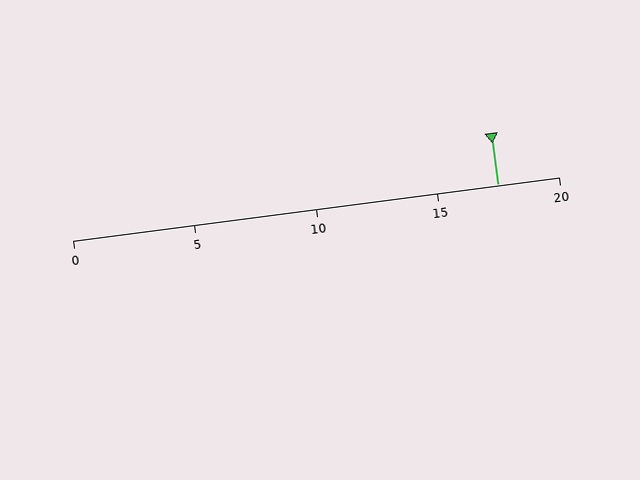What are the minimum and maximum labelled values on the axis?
The axis runs from 0 to 20.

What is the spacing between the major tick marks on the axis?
The major ticks are spaced 5 apart.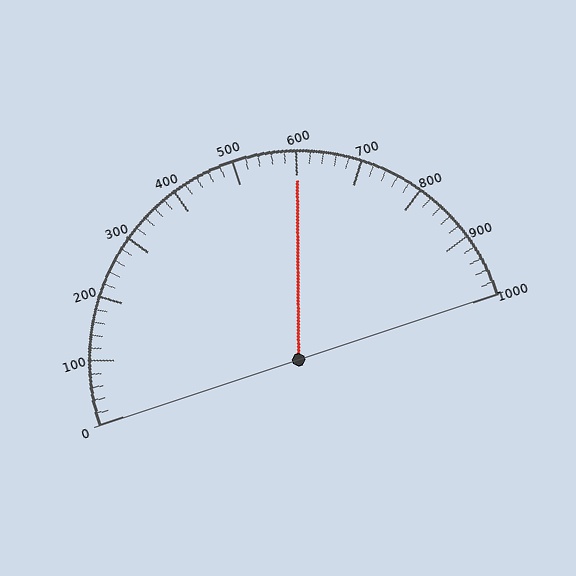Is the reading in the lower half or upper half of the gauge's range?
The reading is in the upper half of the range (0 to 1000).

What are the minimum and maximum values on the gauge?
The gauge ranges from 0 to 1000.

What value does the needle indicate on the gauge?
The needle indicates approximately 600.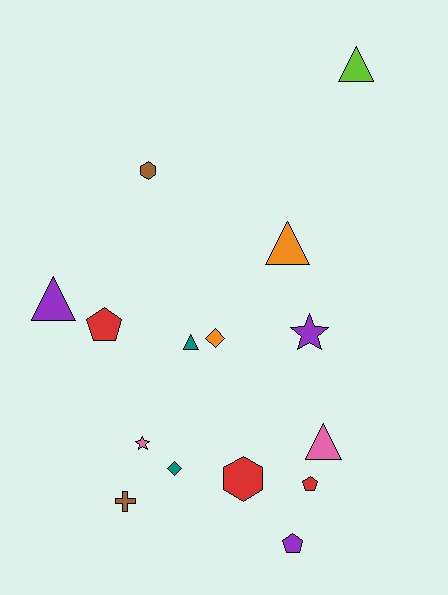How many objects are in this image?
There are 15 objects.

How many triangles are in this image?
There are 5 triangles.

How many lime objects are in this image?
There is 1 lime object.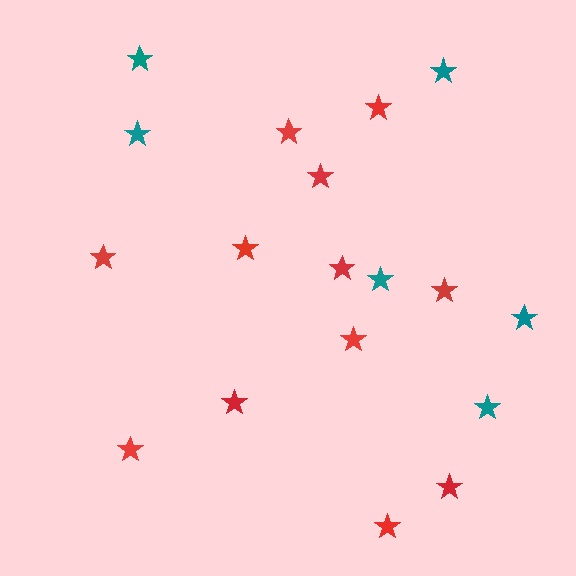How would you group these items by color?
There are 2 groups: one group of red stars (12) and one group of teal stars (6).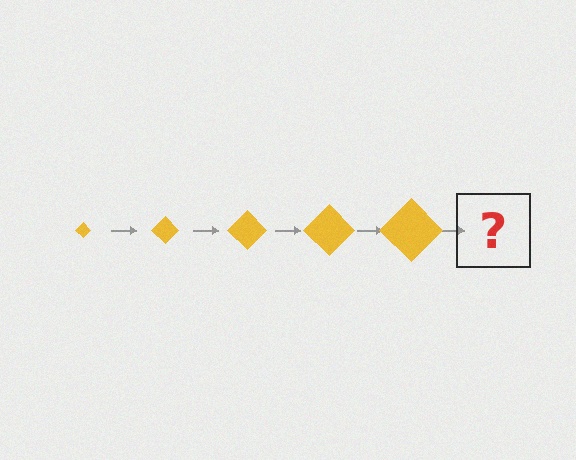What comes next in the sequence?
The next element should be a yellow diamond, larger than the previous one.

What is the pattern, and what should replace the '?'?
The pattern is that the diamond gets progressively larger each step. The '?' should be a yellow diamond, larger than the previous one.